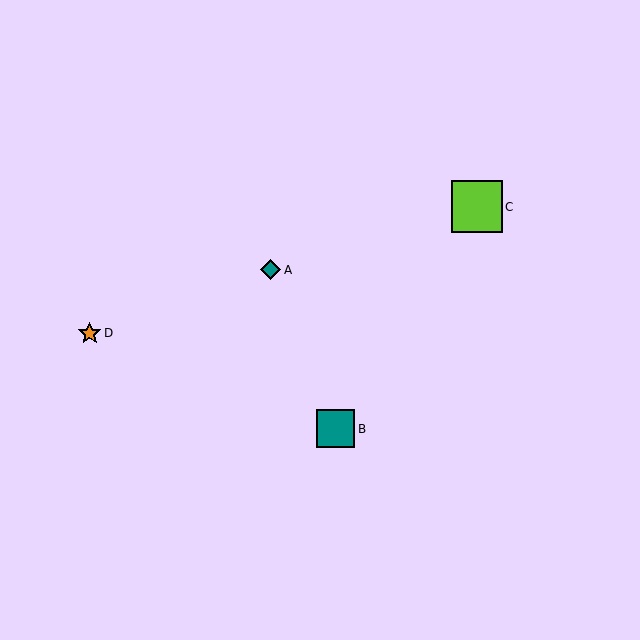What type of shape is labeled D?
Shape D is an orange star.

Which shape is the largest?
The lime square (labeled C) is the largest.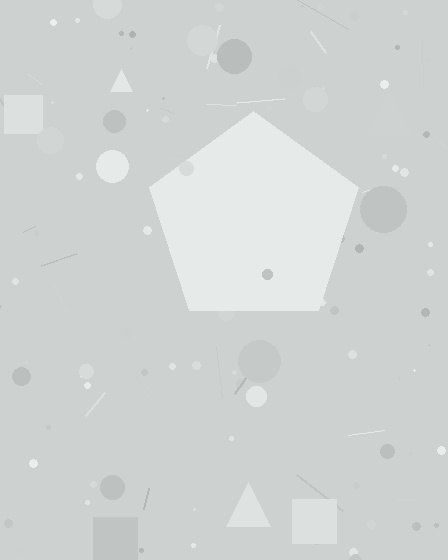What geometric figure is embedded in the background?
A pentagon is embedded in the background.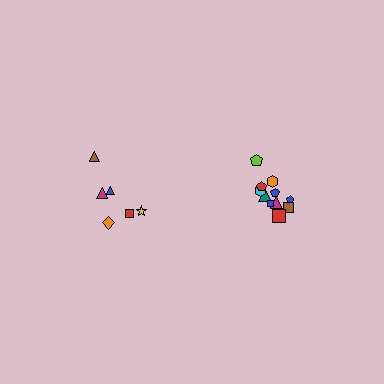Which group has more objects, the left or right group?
The right group.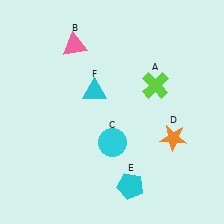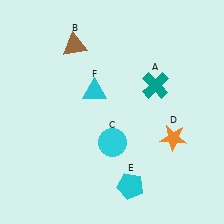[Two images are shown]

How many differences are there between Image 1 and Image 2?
There are 2 differences between the two images.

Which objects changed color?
A changed from lime to teal. B changed from pink to brown.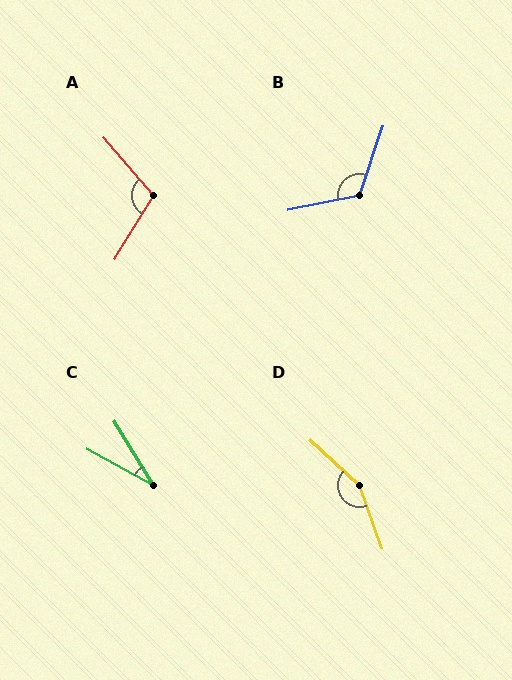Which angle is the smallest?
C, at approximately 30 degrees.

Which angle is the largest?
D, at approximately 152 degrees.